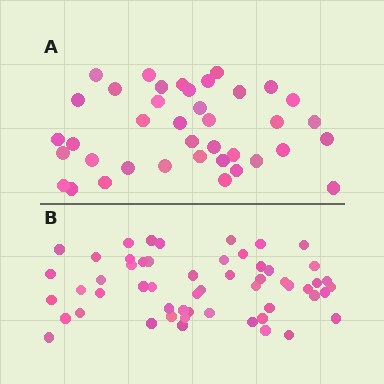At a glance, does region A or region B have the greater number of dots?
Region B (the bottom region) has more dots.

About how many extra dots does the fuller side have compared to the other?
Region B has approximately 15 more dots than region A.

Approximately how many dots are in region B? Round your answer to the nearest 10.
About 60 dots. (The exact count is 55, which rounds to 60.)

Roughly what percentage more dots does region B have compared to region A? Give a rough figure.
About 40% more.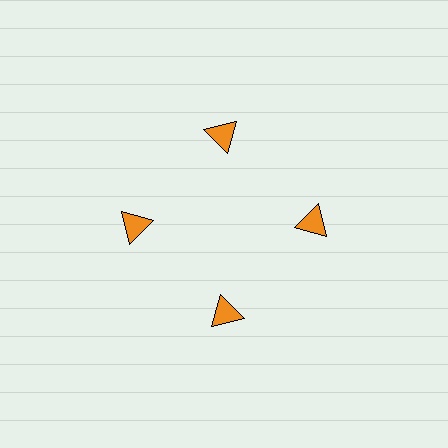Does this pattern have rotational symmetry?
Yes, this pattern has 4-fold rotational symmetry. It looks the same after rotating 90 degrees around the center.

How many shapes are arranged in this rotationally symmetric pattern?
There are 4 shapes, arranged in 4 groups of 1.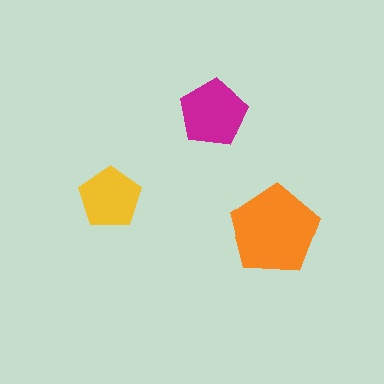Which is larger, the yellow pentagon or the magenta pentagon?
The magenta one.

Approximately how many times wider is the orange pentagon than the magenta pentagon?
About 1.5 times wider.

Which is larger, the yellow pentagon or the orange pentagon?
The orange one.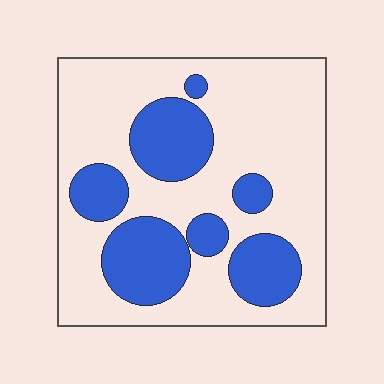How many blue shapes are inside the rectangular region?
7.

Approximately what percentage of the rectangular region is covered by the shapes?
Approximately 30%.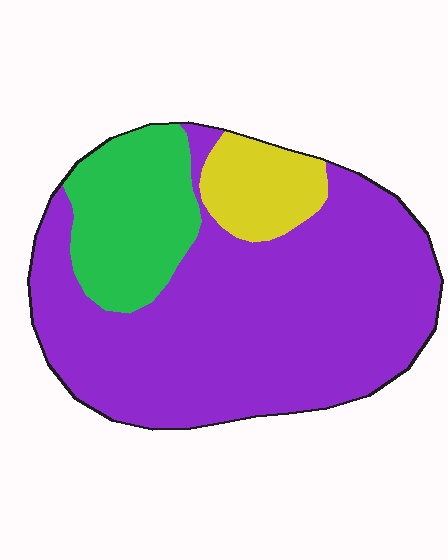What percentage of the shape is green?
Green takes up about one fifth (1/5) of the shape.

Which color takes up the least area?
Yellow, at roughly 10%.